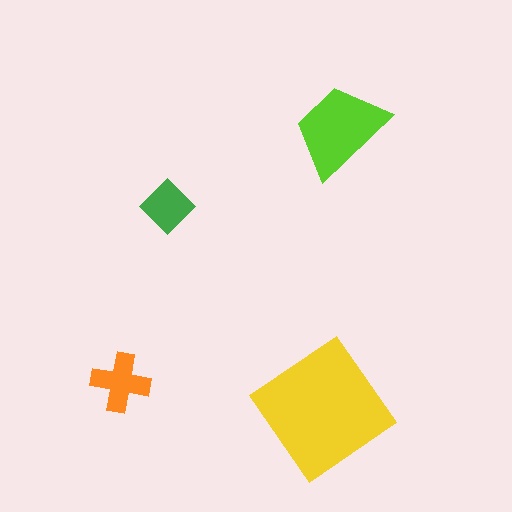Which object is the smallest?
The green diamond.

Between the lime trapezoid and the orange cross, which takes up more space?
The lime trapezoid.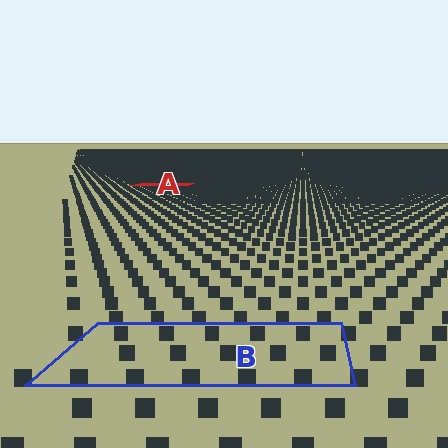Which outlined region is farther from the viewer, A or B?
Region A is farther from the viewer — the texture elements inside it appear smaller and more densely packed.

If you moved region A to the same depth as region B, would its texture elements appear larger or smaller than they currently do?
They would appear larger. At a closer depth, the same texture elements are projected at a bigger on-screen size.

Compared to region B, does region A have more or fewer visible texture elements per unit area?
Region A has more texture elements per unit area — they are packed more densely because it is farther away.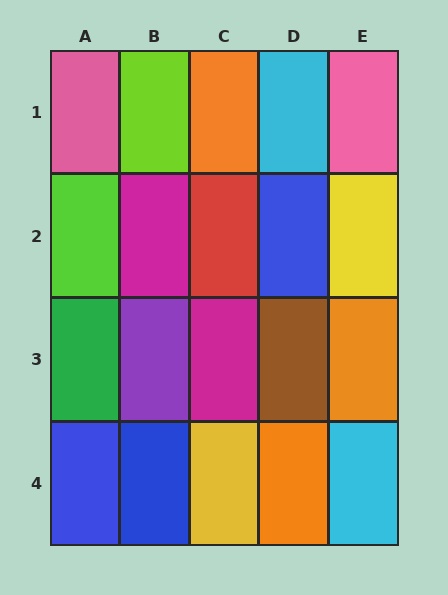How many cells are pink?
2 cells are pink.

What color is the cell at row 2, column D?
Blue.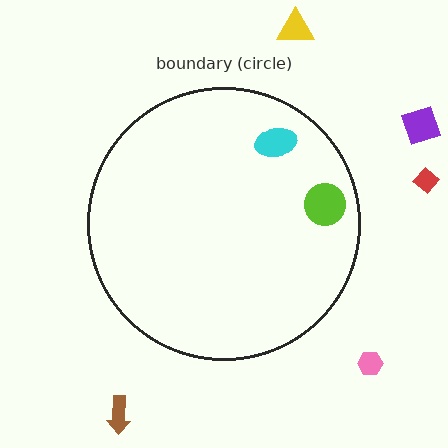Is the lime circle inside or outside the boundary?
Inside.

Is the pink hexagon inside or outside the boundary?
Outside.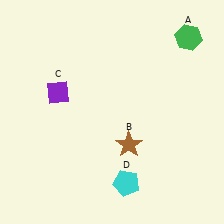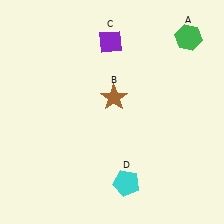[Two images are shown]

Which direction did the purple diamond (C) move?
The purple diamond (C) moved right.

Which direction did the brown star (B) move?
The brown star (B) moved up.